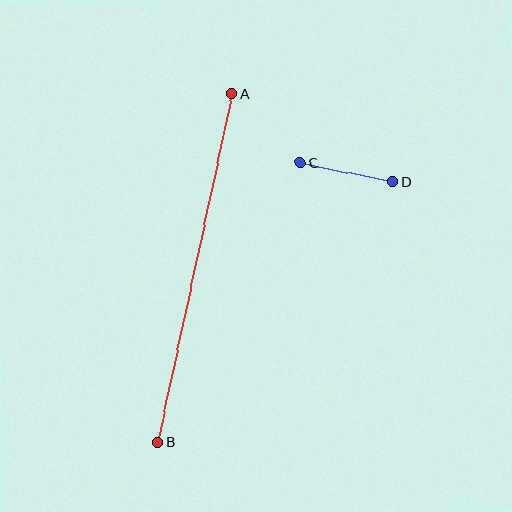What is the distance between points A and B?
The distance is approximately 356 pixels.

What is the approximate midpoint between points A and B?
The midpoint is at approximately (195, 268) pixels.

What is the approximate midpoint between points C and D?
The midpoint is at approximately (346, 172) pixels.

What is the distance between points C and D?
The distance is approximately 94 pixels.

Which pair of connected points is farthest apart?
Points A and B are farthest apart.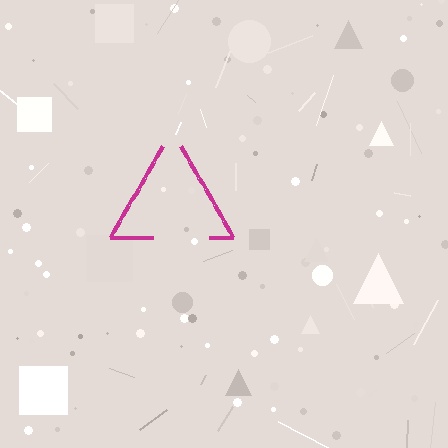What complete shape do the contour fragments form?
The contour fragments form a triangle.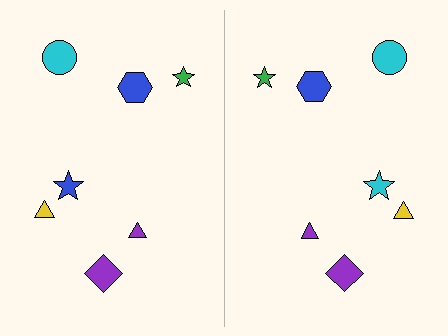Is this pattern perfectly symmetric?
No, the pattern is not perfectly symmetric. The cyan star on the right side breaks the symmetry — its mirror counterpart is blue.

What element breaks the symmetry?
The cyan star on the right side breaks the symmetry — its mirror counterpart is blue.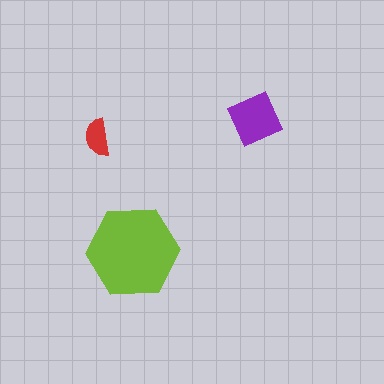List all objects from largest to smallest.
The lime hexagon, the purple square, the red semicircle.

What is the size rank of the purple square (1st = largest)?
2nd.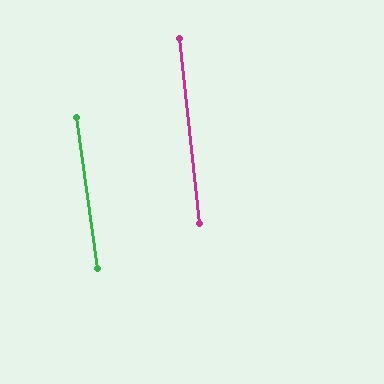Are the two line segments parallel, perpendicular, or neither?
Parallel — their directions differ by only 1.9°.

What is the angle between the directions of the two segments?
Approximately 2 degrees.